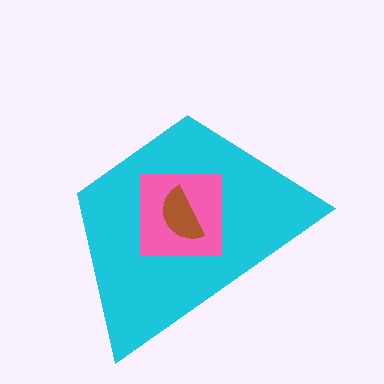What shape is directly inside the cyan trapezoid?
The pink square.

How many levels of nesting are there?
3.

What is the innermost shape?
The brown semicircle.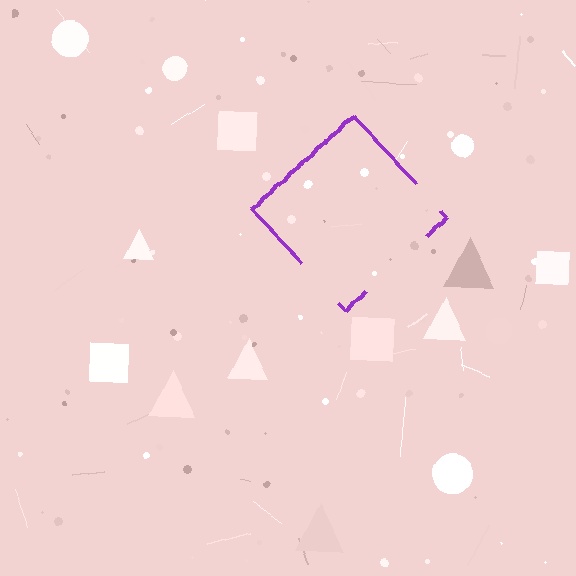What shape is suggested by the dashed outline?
The dashed outline suggests a diamond.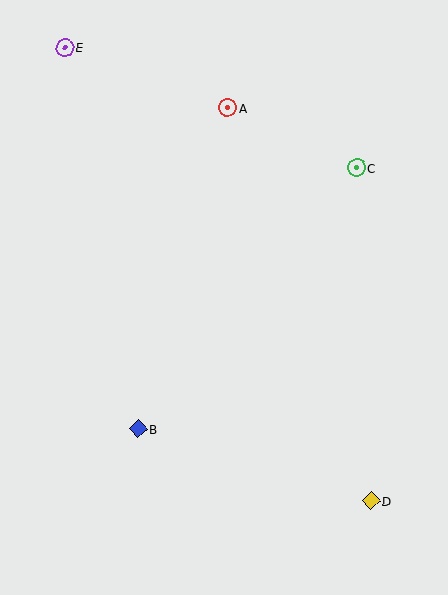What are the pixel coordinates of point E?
Point E is at (65, 48).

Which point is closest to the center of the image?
Point B at (138, 429) is closest to the center.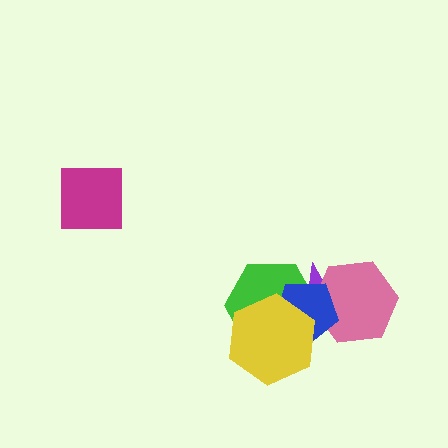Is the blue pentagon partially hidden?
Yes, it is partially covered by another shape.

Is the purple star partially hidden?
Yes, it is partially covered by another shape.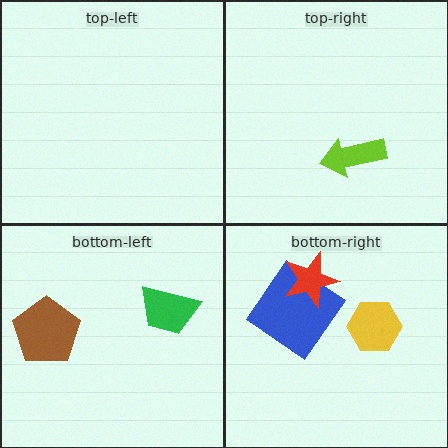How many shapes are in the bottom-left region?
2.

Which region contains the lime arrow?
The top-right region.